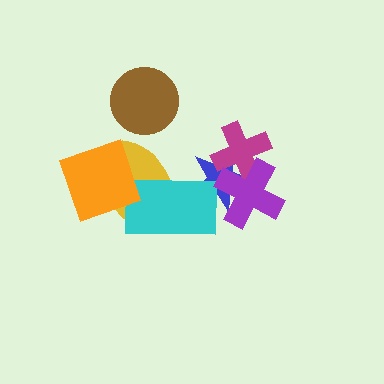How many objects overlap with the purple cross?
2 objects overlap with the purple cross.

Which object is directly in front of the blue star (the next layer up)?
The magenta cross is directly in front of the blue star.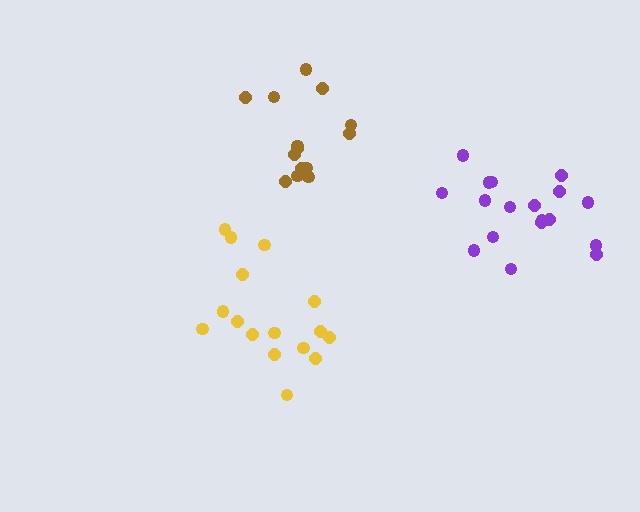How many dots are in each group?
Group 1: 16 dots, Group 2: 14 dots, Group 3: 18 dots (48 total).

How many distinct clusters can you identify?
There are 3 distinct clusters.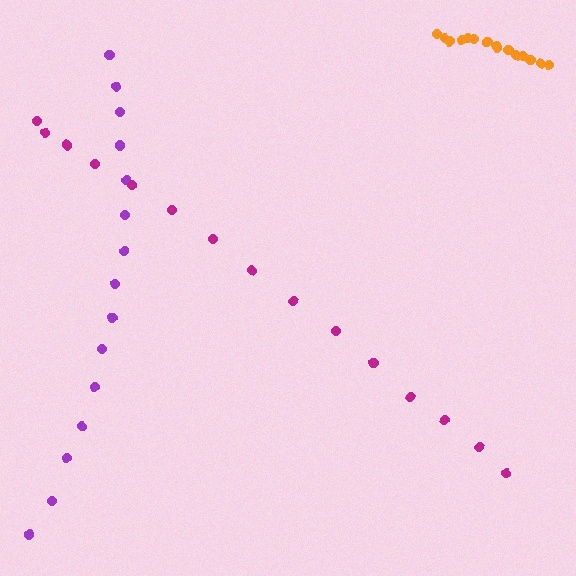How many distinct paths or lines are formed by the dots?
There are 3 distinct paths.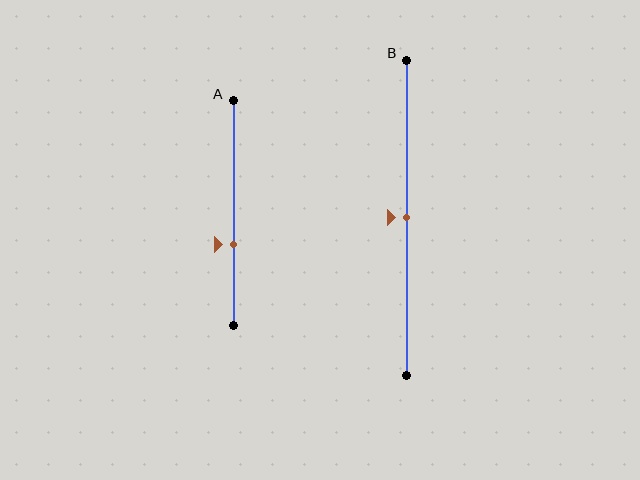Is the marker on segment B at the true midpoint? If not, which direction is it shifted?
Yes, the marker on segment B is at the true midpoint.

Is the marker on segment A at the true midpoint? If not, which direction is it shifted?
No, the marker on segment A is shifted downward by about 14% of the segment length.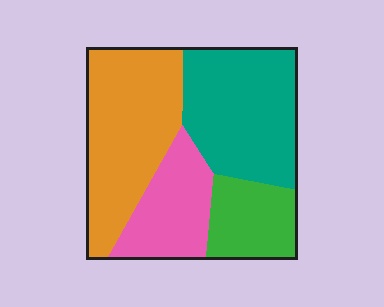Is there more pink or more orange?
Orange.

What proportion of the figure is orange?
Orange covers 34% of the figure.